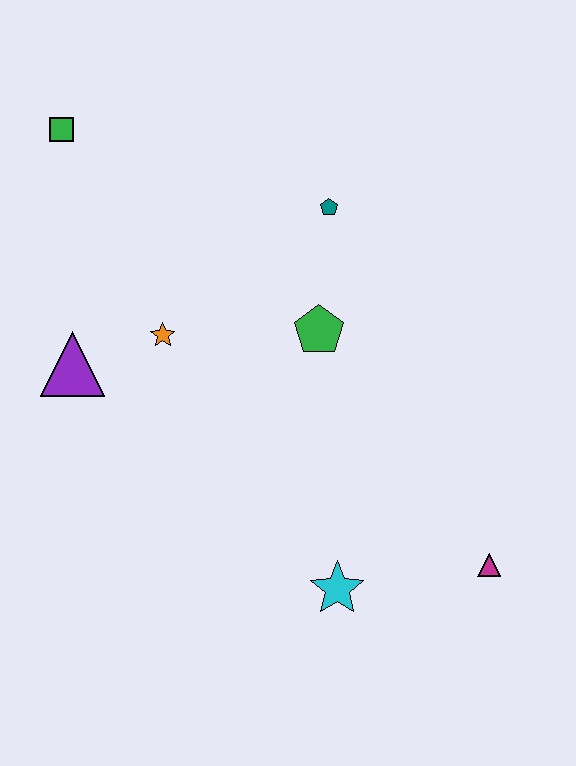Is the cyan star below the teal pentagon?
Yes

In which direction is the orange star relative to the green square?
The orange star is below the green square.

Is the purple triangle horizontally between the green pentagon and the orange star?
No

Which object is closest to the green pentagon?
The teal pentagon is closest to the green pentagon.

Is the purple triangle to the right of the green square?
Yes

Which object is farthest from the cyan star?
The green square is farthest from the cyan star.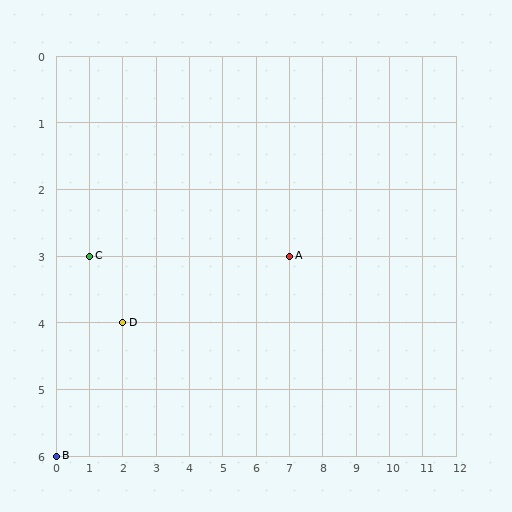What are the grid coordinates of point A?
Point A is at grid coordinates (7, 3).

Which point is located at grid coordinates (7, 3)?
Point A is at (7, 3).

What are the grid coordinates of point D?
Point D is at grid coordinates (2, 4).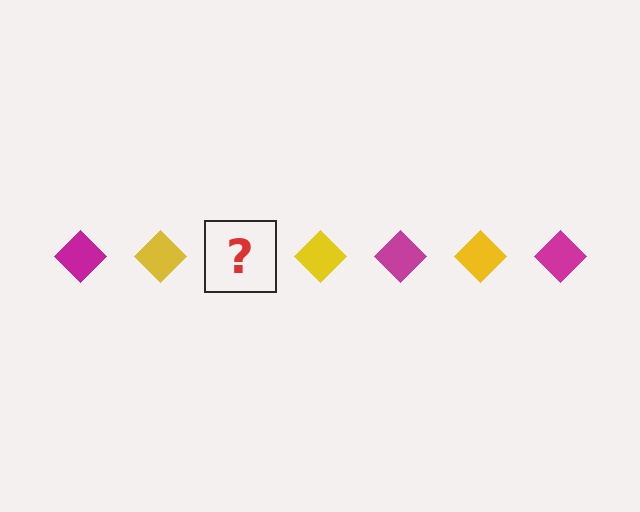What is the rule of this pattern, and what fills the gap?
The rule is that the pattern cycles through magenta, yellow diamonds. The gap should be filled with a magenta diamond.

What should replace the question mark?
The question mark should be replaced with a magenta diamond.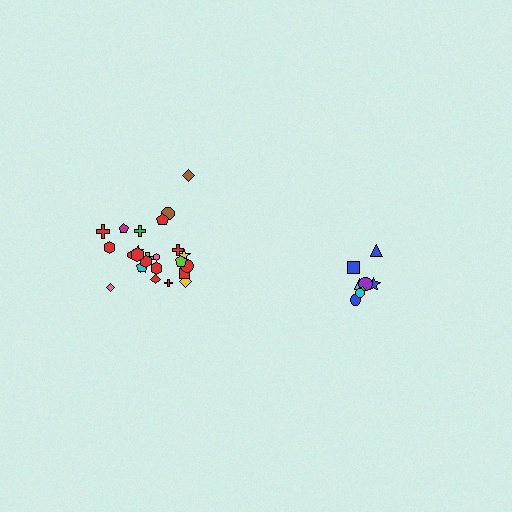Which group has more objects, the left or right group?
The left group.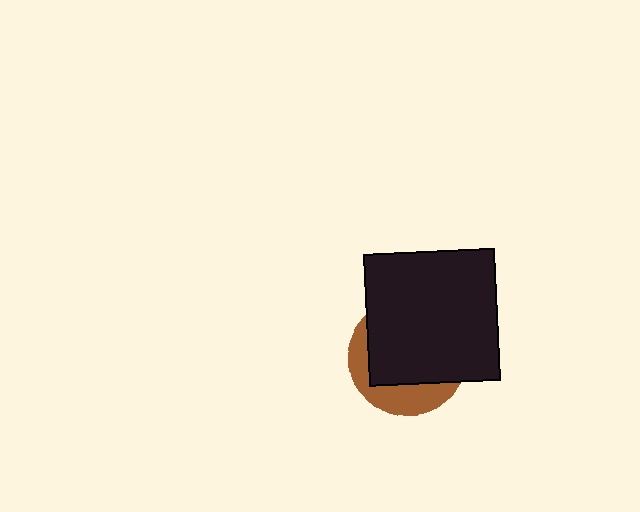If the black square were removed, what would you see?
You would see the complete brown circle.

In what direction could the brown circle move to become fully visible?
The brown circle could move toward the lower-left. That would shift it out from behind the black square entirely.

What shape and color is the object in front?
The object in front is a black square.